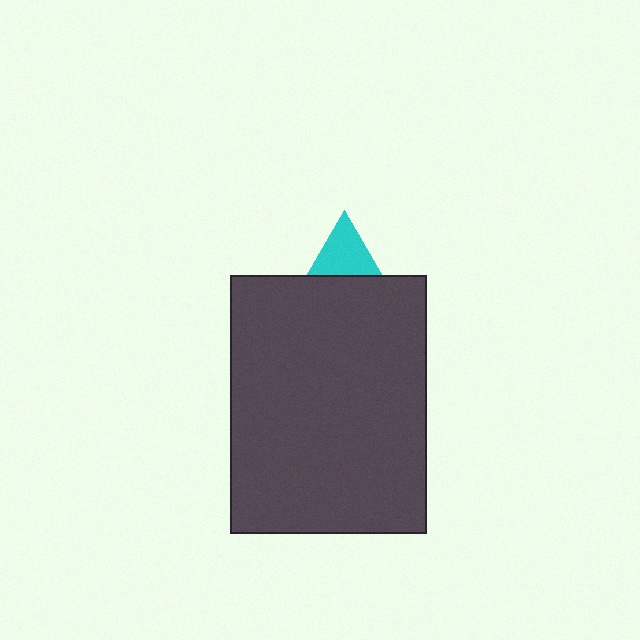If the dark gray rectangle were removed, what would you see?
You would see the complete cyan triangle.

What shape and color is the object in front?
The object in front is a dark gray rectangle.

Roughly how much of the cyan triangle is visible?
A small part of it is visible (roughly 33%).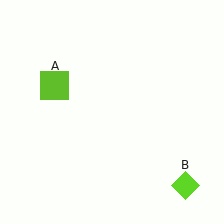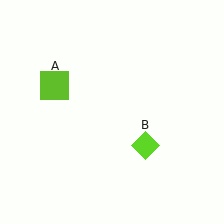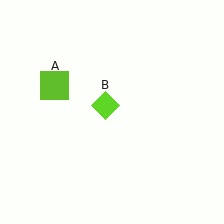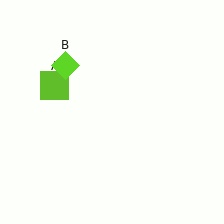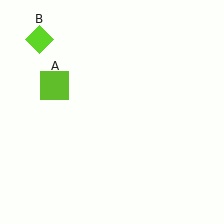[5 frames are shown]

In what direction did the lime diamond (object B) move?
The lime diamond (object B) moved up and to the left.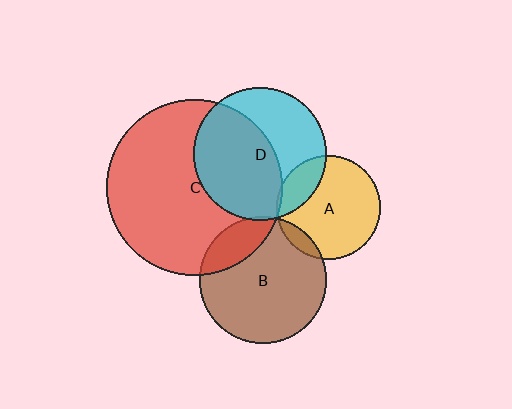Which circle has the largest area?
Circle C (red).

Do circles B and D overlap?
Yes.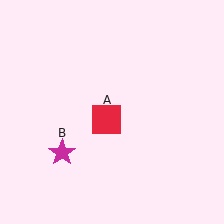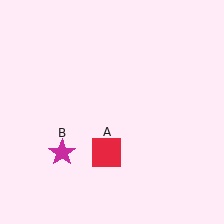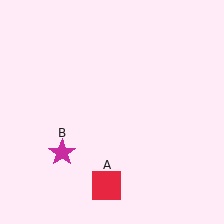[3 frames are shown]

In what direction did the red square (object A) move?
The red square (object A) moved down.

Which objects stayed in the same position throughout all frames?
Magenta star (object B) remained stationary.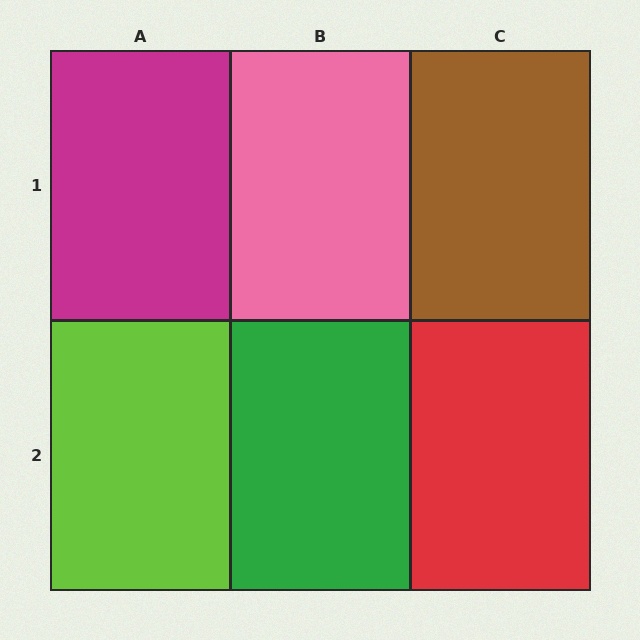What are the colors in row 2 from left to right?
Lime, green, red.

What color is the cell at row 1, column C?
Brown.